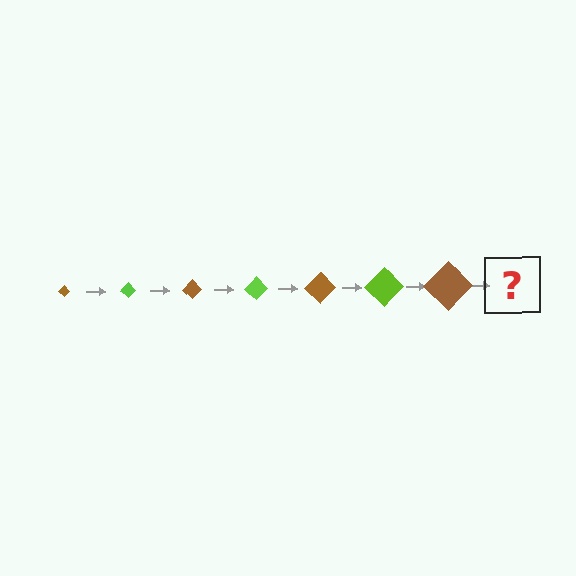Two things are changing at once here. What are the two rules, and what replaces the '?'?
The two rules are that the diamond grows larger each step and the color cycles through brown and lime. The '?' should be a lime diamond, larger than the previous one.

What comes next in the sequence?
The next element should be a lime diamond, larger than the previous one.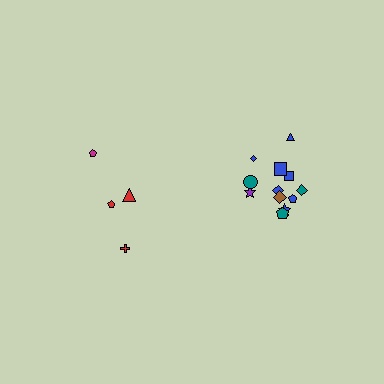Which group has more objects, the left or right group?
The right group.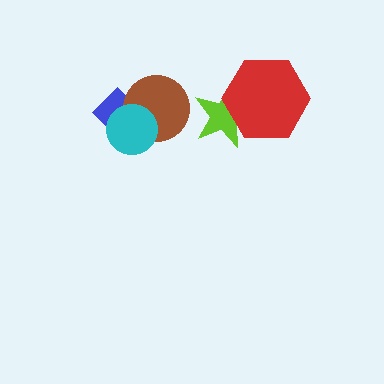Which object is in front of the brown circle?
The cyan circle is in front of the brown circle.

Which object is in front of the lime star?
The red hexagon is in front of the lime star.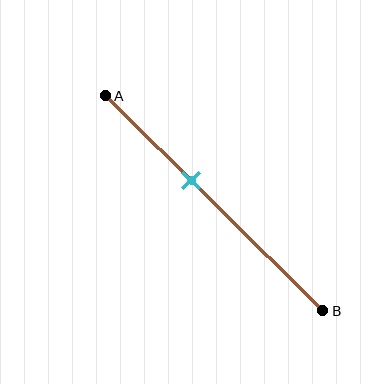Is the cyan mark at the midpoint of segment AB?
No, the mark is at about 40% from A, not at the 50% midpoint.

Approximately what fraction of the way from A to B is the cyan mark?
The cyan mark is approximately 40% of the way from A to B.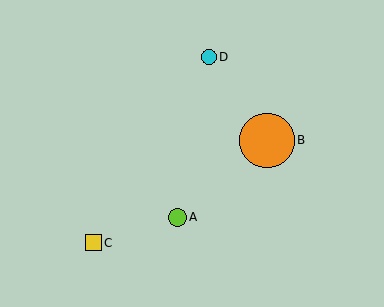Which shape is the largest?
The orange circle (labeled B) is the largest.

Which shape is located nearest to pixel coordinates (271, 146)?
The orange circle (labeled B) at (267, 140) is nearest to that location.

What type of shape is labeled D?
Shape D is a cyan circle.